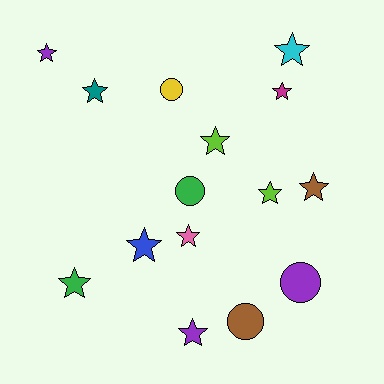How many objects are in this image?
There are 15 objects.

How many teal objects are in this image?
There is 1 teal object.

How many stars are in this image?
There are 11 stars.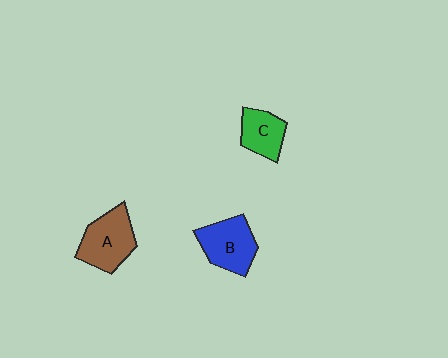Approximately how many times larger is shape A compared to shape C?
Approximately 1.5 times.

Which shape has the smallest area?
Shape C (green).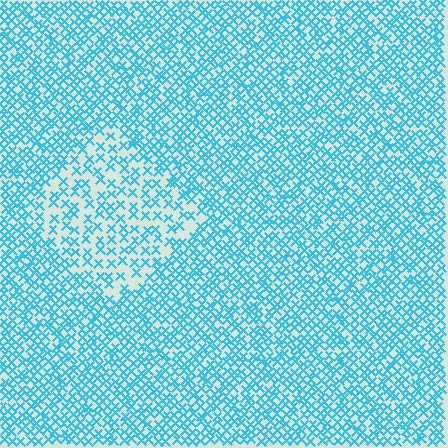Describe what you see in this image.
The image contains small cyan elements arranged at two different densities. A diamond-shaped region is visible where the elements are less densely packed than the surrounding area.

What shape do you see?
I see a diamond.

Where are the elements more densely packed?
The elements are more densely packed outside the diamond boundary.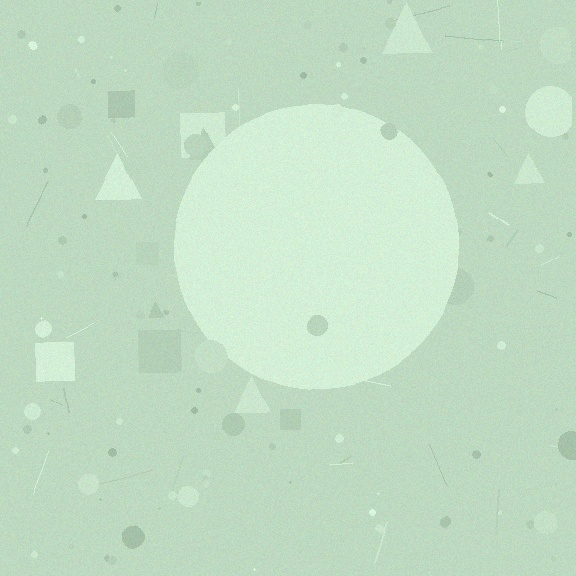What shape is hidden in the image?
A circle is hidden in the image.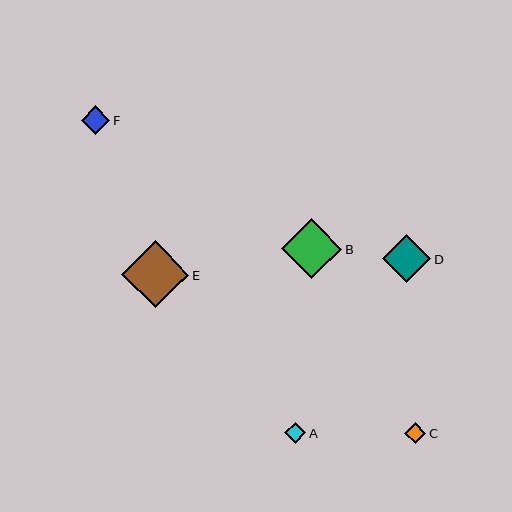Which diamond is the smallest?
Diamond A is the smallest with a size of approximately 21 pixels.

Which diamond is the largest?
Diamond E is the largest with a size of approximately 67 pixels.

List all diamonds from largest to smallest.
From largest to smallest: E, B, D, F, C, A.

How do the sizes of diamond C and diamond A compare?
Diamond C and diamond A are approximately the same size.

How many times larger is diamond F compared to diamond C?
Diamond F is approximately 1.3 times the size of diamond C.